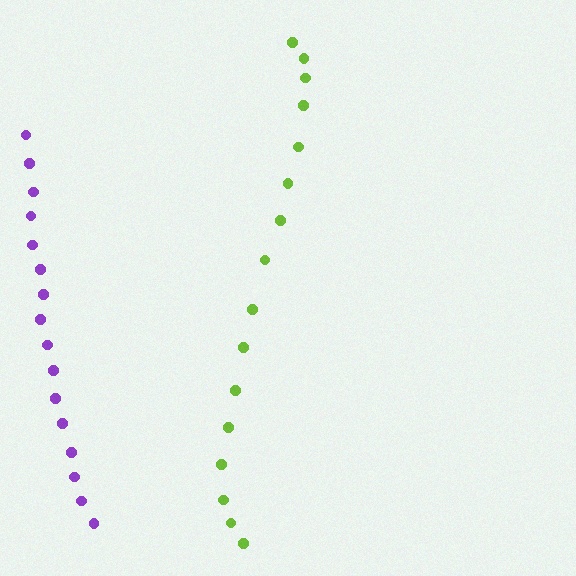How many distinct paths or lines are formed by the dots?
There are 2 distinct paths.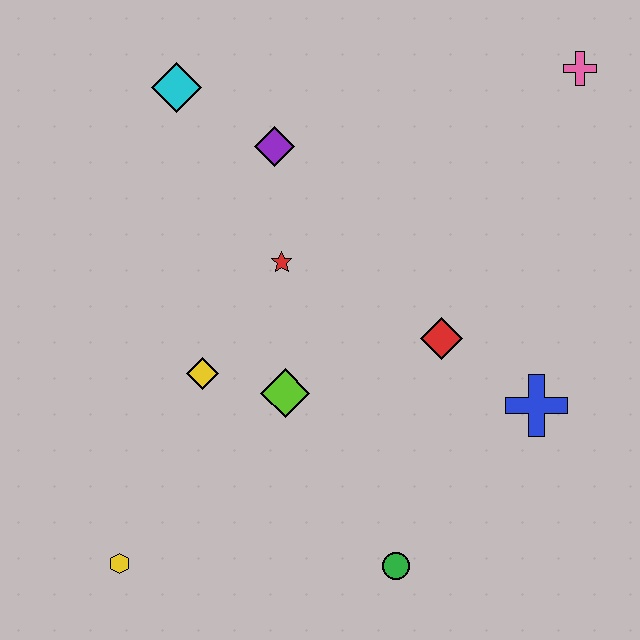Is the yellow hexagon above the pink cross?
No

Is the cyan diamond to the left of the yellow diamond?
Yes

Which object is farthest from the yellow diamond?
The pink cross is farthest from the yellow diamond.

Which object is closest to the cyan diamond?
The purple diamond is closest to the cyan diamond.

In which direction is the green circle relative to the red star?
The green circle is below the red star.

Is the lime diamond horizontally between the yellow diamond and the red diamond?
Yes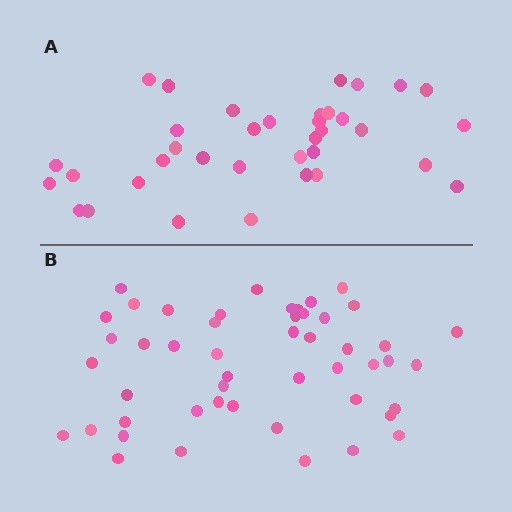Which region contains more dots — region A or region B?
Region B (the bottom region) has more dots.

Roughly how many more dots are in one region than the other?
Region B has approximately 15 more dots than region A.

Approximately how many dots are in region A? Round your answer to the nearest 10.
About 40 dots. (The exact count is 36, which rounds to 40.)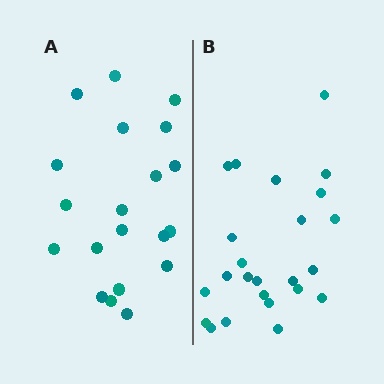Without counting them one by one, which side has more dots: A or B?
Region B (the right region) has more dots.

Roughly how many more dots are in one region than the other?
Region B has about 4 more dots than region A.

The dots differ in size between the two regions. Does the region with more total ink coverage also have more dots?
No. Region A has more total ink coverage because its dots are larger, but region B actually contains more individual dots. Total area can be misleading — the number of items is what matters here.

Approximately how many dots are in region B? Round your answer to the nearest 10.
About 20 dots. (The exact count is 24, which rounds to 20.)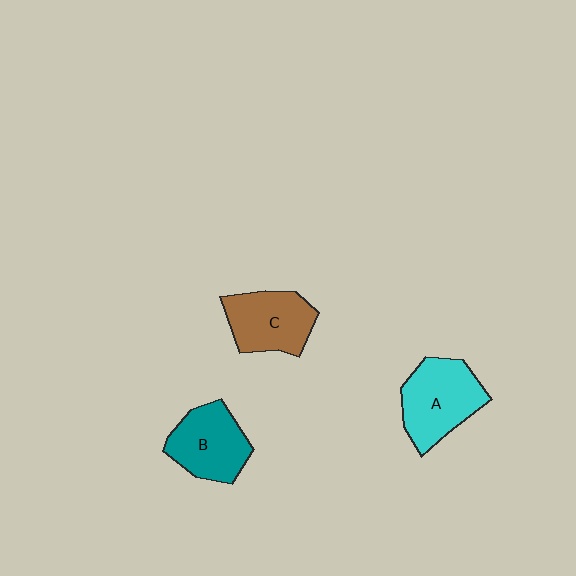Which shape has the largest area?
Shape A (cyan).